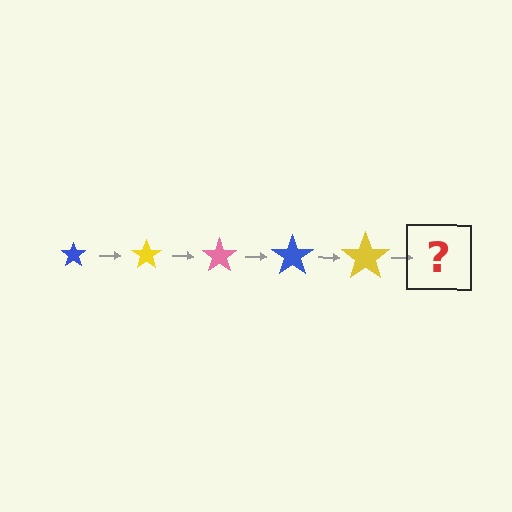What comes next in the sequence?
The next element should be a pink star, larger than the previous one.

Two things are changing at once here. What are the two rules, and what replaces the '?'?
The two rules are that the star grows larger each step and the color cycles through blue, yellow, and pink. The '?' should be a pink star, larger than the previous one.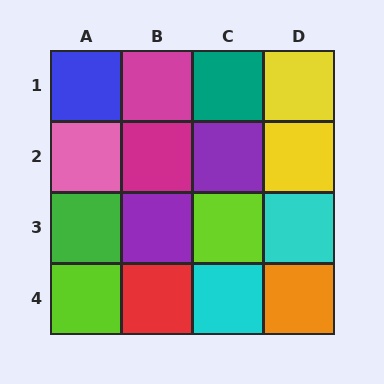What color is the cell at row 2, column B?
Magenta.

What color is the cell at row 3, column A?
Green.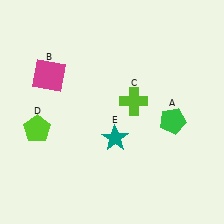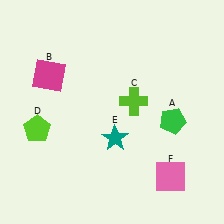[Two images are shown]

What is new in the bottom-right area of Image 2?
A pink square (F) was added in the bottom-right area of Image 2.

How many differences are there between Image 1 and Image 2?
There is 1 difference between the two images.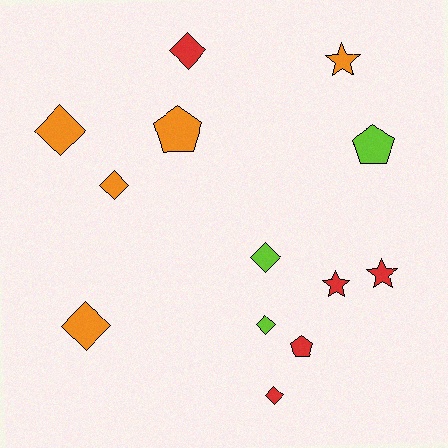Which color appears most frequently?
Red, with 5 objects.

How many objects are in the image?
There are 13 objects.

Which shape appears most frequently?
Diamond, with 7 objects.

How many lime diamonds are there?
There are 2 lime diamonds.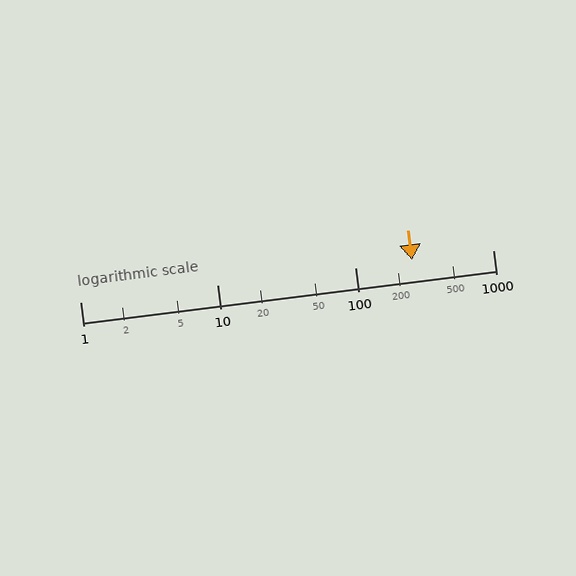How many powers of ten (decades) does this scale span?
The scale spans 3 decades, from 1 to 1000.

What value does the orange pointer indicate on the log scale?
The pointer indicates approximately 260.